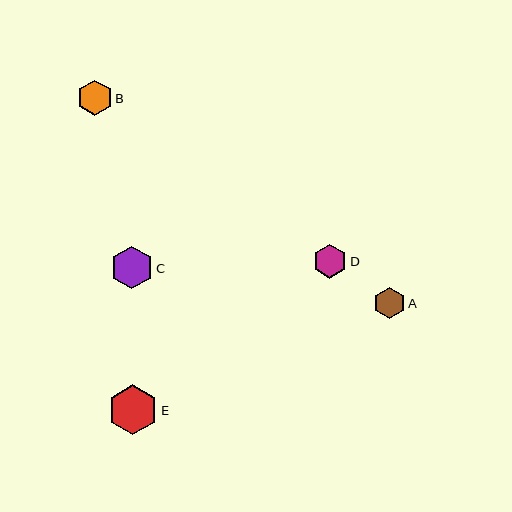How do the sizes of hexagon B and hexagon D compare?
Hexagon B and hexagon D are approximately the same size.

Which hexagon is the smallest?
Hexagon A is the smallest with a size of approximately 31 pixels.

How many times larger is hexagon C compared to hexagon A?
Hexagon C is approximately 1.4 times the size of hexagon A.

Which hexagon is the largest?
Hexagon E is the largest with a size of approximately 50 pixels.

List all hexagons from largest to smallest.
From largest to smallest: E, C, B, D, A.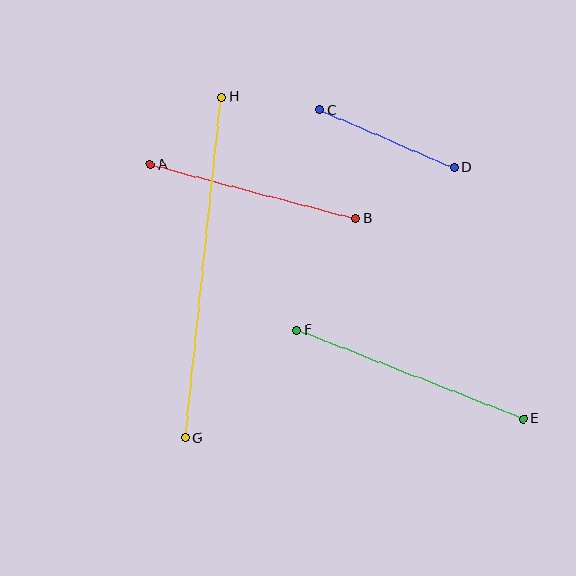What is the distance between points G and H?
The distance is approximately 342 pixels.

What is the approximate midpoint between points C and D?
The midpoint is at approximately (387, 139) pixels.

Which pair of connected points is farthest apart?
Points G and H are farthest apart.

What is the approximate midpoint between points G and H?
The midpoint is at approximately (203, 267) pixels.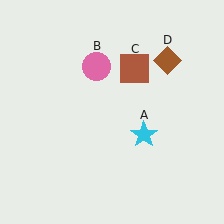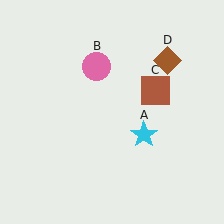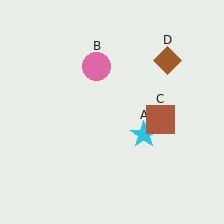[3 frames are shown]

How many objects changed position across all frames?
1 object changed position: brown square (object C).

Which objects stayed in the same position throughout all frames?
Cyan star (object A) and pink circle (object B) and brown diamond (object D) remained stationary.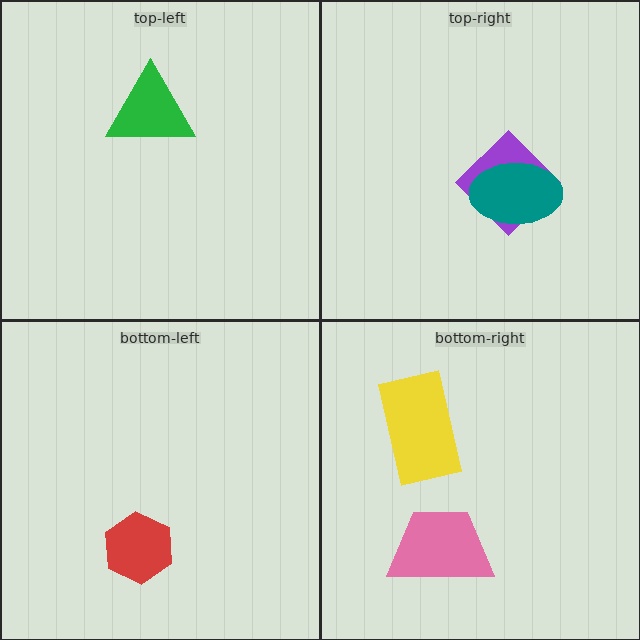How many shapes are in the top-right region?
2.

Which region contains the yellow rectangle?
The bottom-right region.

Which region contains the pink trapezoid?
The bottom-right region.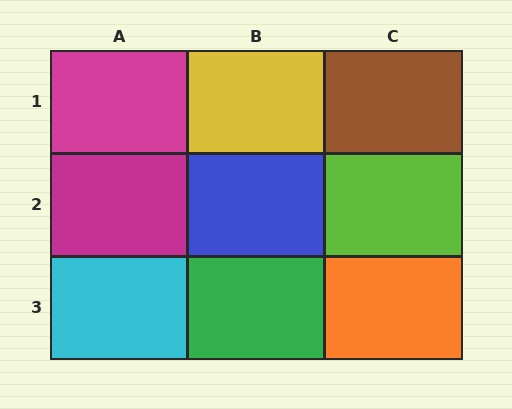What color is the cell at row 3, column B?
Green.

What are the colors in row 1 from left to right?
Magenta, yellow, brown.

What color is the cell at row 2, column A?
Magenta.